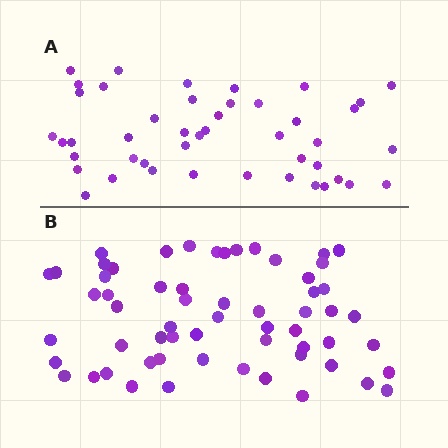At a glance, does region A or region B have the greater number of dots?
Region B (the bottom region) has more dots.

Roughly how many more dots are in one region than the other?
Region B has approximately 15 more dots than region A.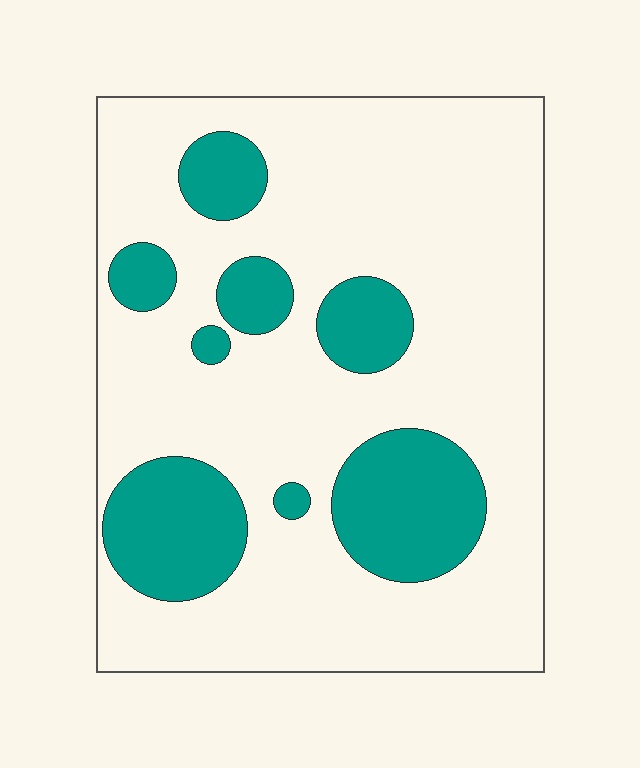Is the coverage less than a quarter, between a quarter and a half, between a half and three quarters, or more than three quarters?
Less than a quarter.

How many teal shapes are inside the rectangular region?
8.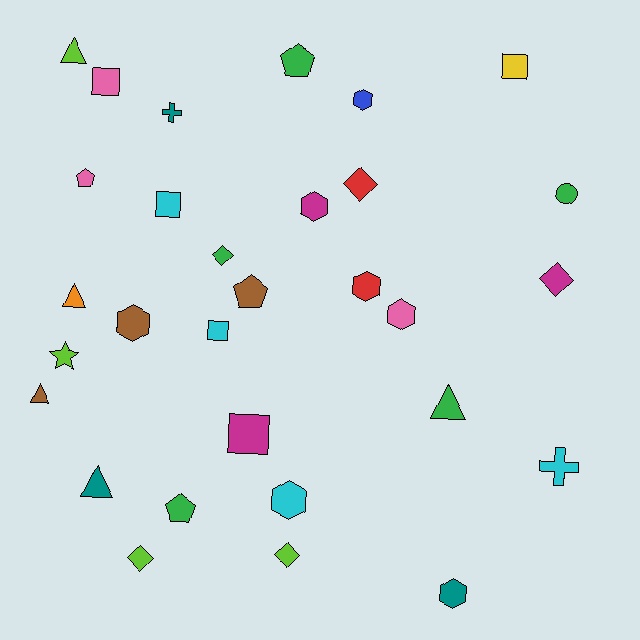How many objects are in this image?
There are 30 objects.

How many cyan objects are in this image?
There are 4 cyan objects.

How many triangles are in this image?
There are 5 triangles.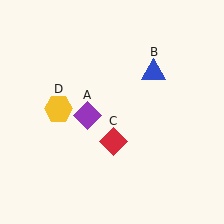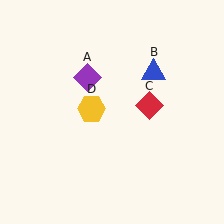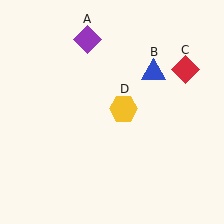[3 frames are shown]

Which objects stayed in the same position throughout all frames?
Blue triangle (object B) remained stationary.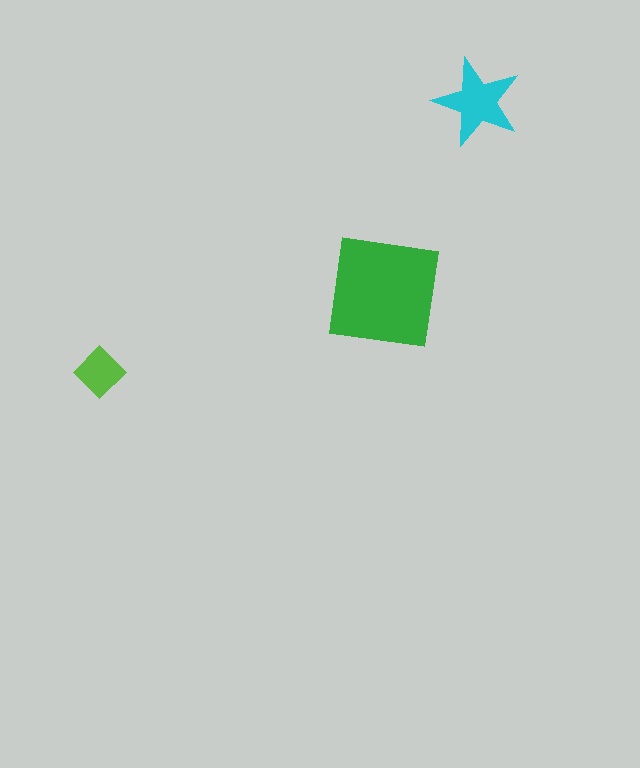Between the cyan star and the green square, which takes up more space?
The green square.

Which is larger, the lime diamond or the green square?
The green square.